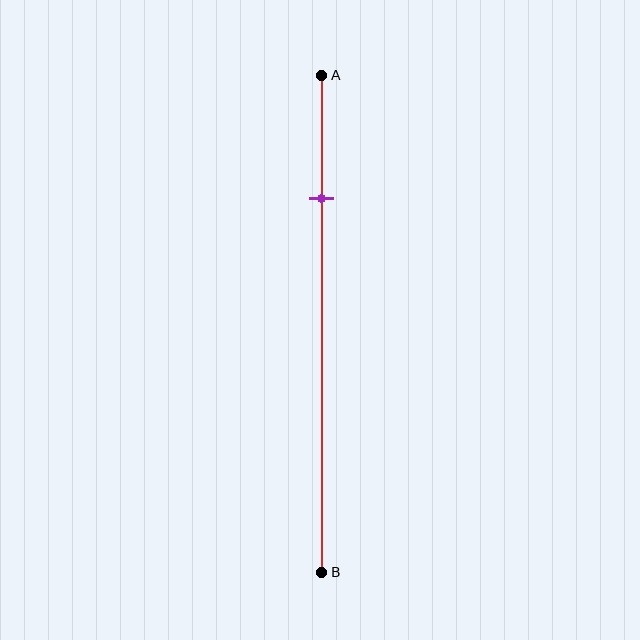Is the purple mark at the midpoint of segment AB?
No, the mark is at about 25% from A, not at the 50% midpoint.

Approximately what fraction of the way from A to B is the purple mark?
The purple mark is approximately 25% of the way from A to B.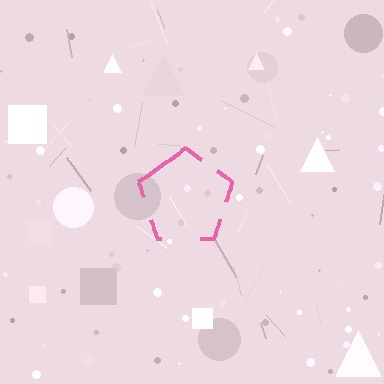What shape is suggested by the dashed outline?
The dashed outline suggests a pentagon.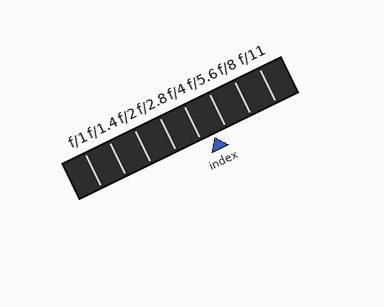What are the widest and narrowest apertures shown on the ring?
The widest aperture shown is f/1 and the narrowest is f/11.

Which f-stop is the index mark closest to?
The index mark is closest to f/4.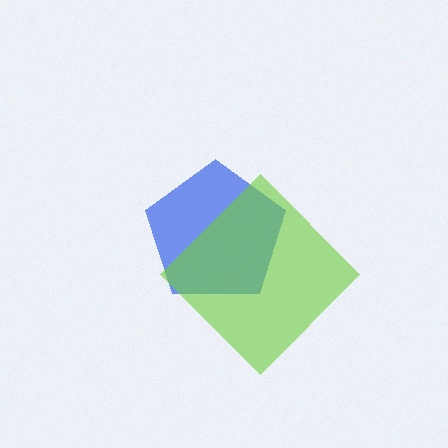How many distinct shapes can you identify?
There are 2 distinct shapes: a blue pentagon, a lime diamond.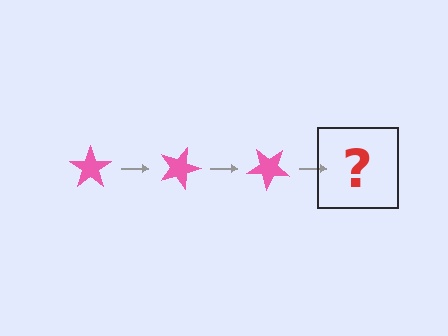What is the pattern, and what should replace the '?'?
The pattern is that the star rotates 20 degrees each step. The '?' should be a pink star rotated 60 degrees.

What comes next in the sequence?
The next element should be a pink star rotated 60 degrees.